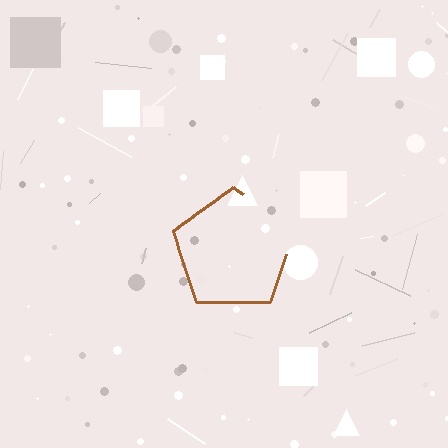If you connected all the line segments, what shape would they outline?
They would outline a pentagon.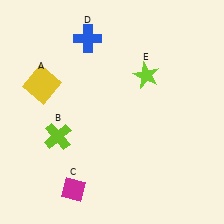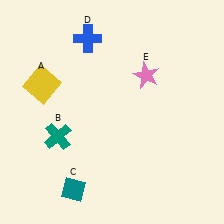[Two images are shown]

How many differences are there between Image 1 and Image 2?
There are 3 differences between the two images.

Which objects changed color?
B changed from lime to teal. C changed from magenta to teal. E changed from lime to pink.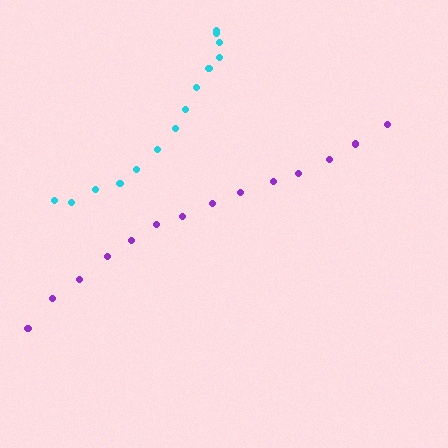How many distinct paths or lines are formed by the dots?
There are 2 distinct paths.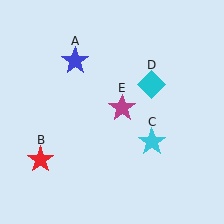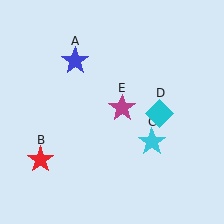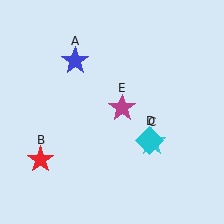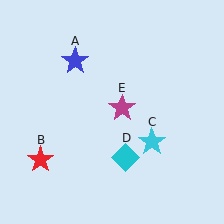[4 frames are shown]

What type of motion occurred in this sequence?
The cyan diamond (object D) rotated clockwise around the center of the scene.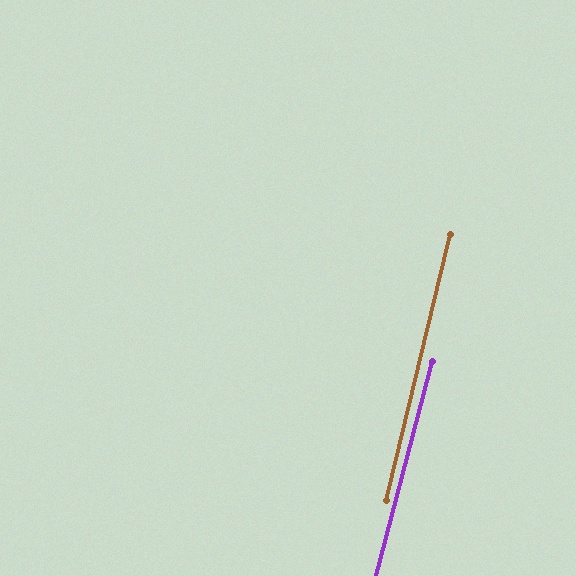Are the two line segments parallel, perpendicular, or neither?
Parallel — their directions differ by only 1.3°.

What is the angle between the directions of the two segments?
Approximately 1 degree.